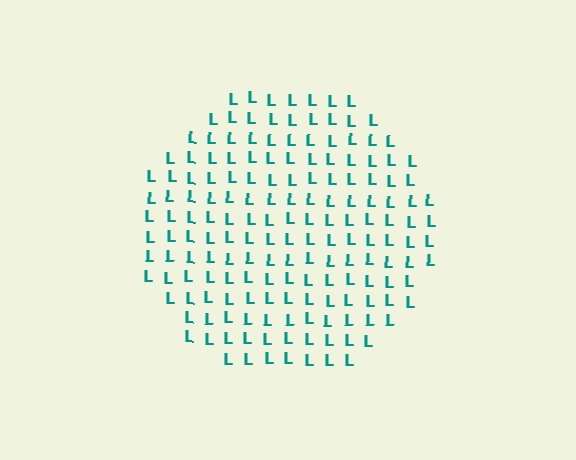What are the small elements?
The small elements are letter L's.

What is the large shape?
The large shape is a circle.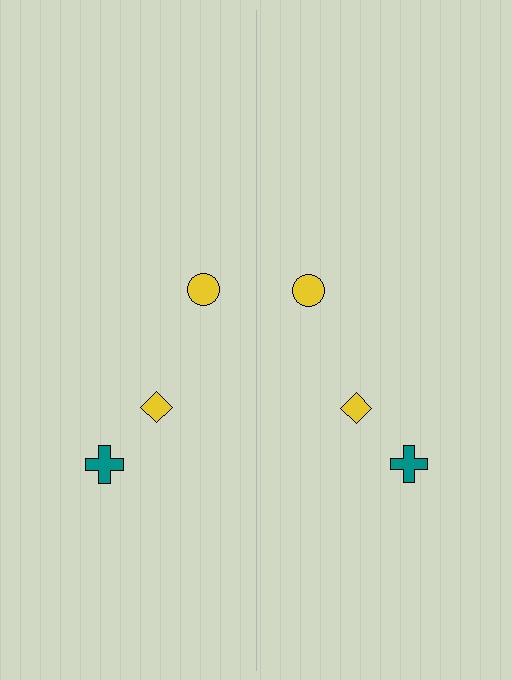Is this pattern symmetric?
Yes, this pattern has bilateral (reflection) symmetry.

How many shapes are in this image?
There are 6 shapes in this image.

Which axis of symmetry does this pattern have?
The pattern has a vertical axis of symmetry running through the center of the image.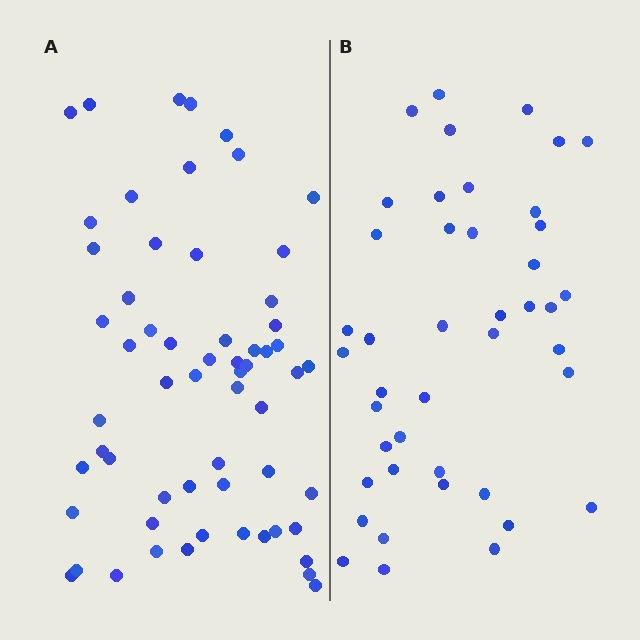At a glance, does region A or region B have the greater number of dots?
Region A (the left region) has more dots.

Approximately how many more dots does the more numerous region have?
Region A has approximately 15 more dots than region B.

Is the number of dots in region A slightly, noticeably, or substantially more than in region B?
Region A has noticeably more, but not dramatically so. The ratio is roughly 1.4 to 1.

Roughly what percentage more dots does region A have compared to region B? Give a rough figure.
About 40% more.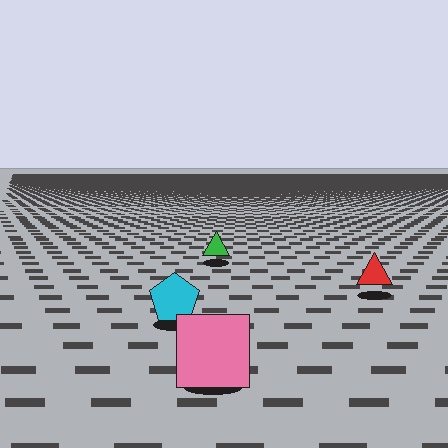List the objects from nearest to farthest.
From nearest to farthest: the pink square, the cyan pentagon, the red triangle, the green triangle.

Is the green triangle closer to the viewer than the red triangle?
No. The red triangle is closer — you can tell from the texture gradient: the ground texture is coarser near it.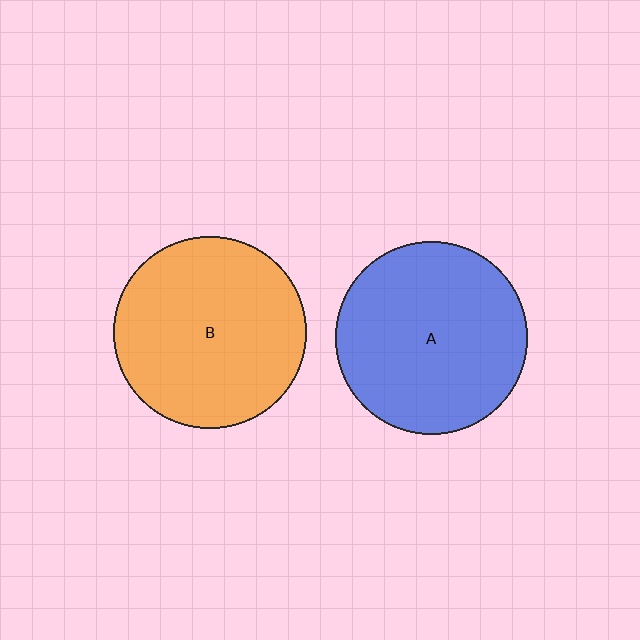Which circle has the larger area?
Circle A (blue).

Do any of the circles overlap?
No, none of the circles overlap.